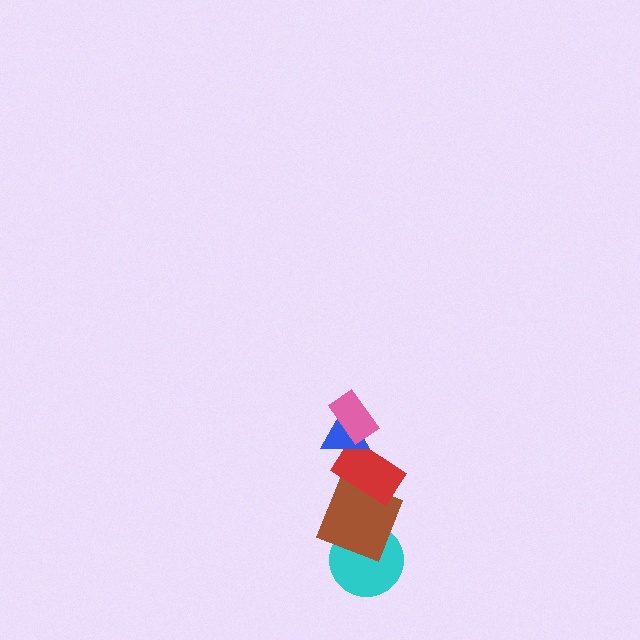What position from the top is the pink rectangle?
The pink rectangle is 1st from the top.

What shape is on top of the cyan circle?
The brown square is on top of the cyan circle.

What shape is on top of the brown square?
The red rectangle is on top of the brown square.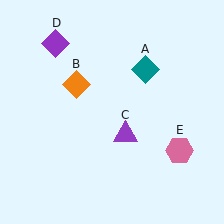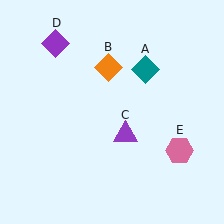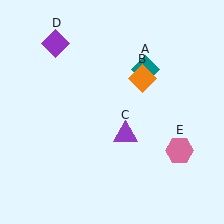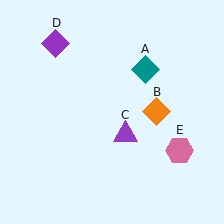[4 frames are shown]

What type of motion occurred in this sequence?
The orange diamond (object B) rotated clockwise around the center of the scene.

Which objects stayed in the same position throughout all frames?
Teal diamond (object A) and purple triangle (object C) and purple diamond (object D) and pink hexagon (object E) remained stationary.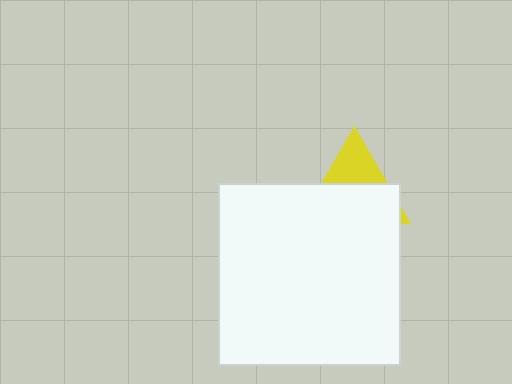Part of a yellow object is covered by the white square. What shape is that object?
It is a triangle.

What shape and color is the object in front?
The object in front is a white square.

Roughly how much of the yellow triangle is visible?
A small part of it is visible (roughly 36%).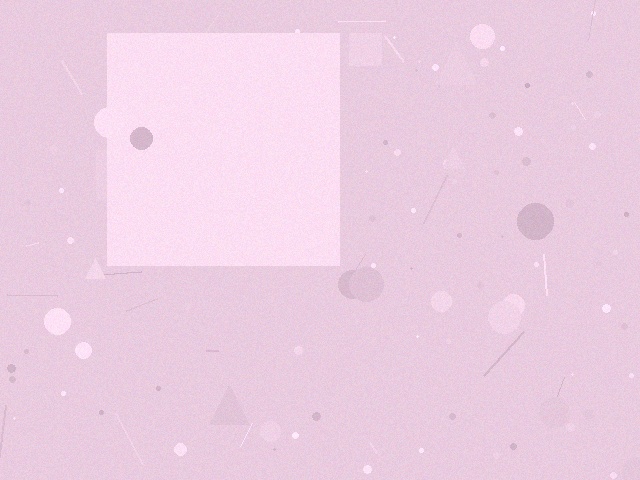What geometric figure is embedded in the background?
A square is embedded in the background.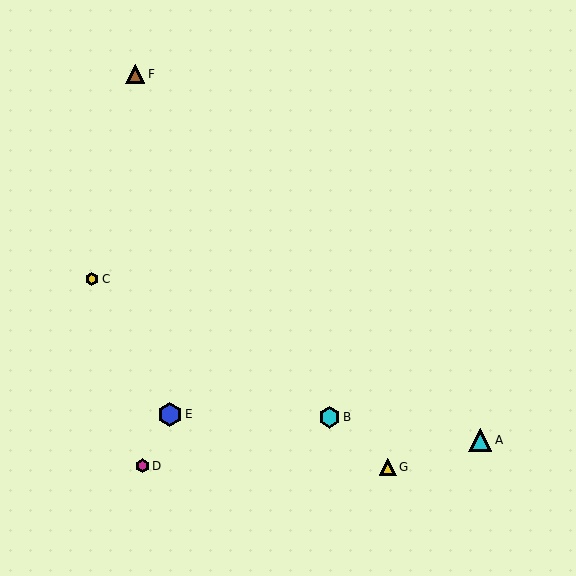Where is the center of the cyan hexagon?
The center of the cyan hexagon is at (329, 417).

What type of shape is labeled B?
Shape B is a cyan hexagon.